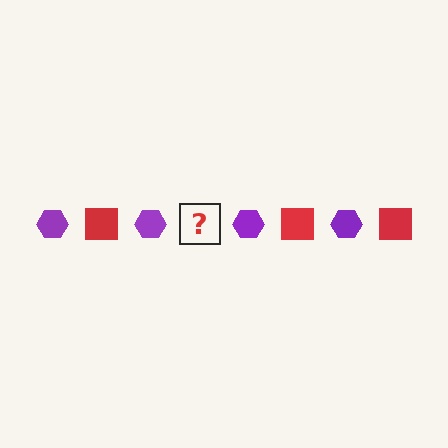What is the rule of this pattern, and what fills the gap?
The rule is that the pattern alternates between purple hexagon and red square. The gap should be filled with a red square.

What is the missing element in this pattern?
The missing element is a red square.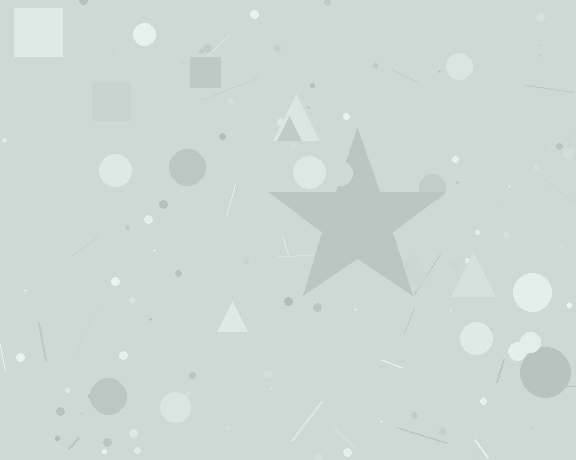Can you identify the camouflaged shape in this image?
The camouflaged shape is a star.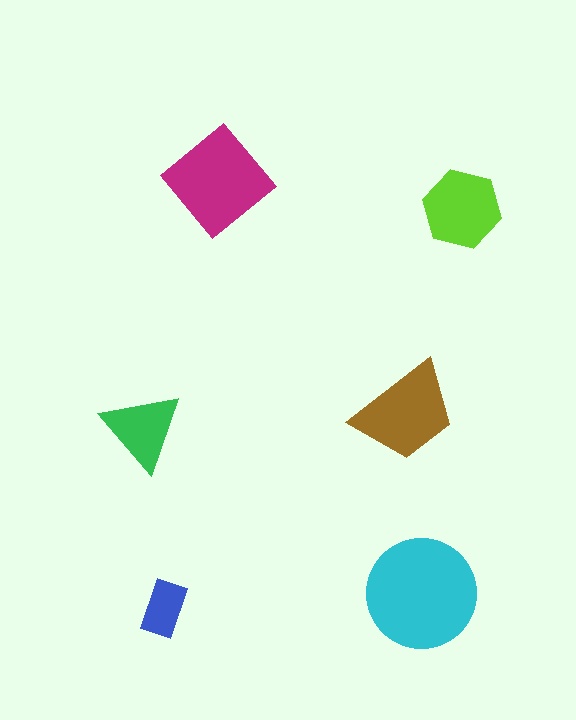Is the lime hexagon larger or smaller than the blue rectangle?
Larger.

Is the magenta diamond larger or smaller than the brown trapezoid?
Larger.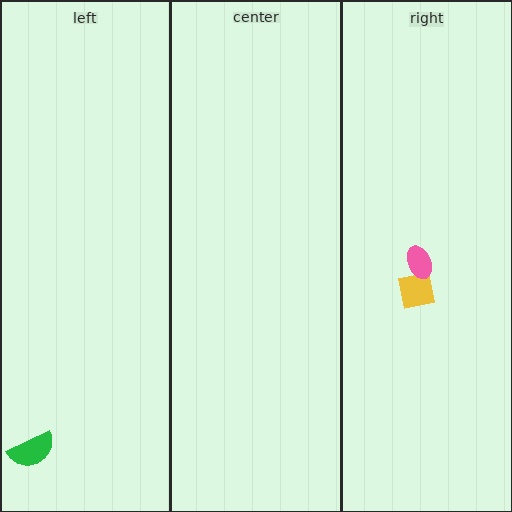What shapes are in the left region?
The green semicircle.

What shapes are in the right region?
The yellow square, the pink ellipse.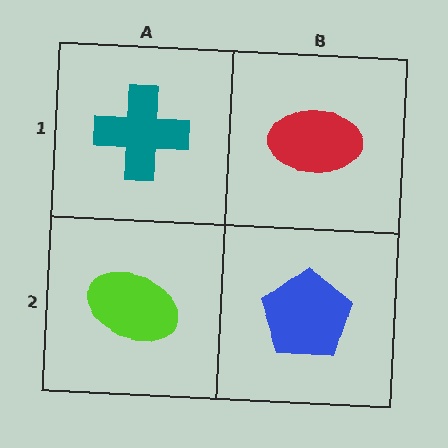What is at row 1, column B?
A red ellipse.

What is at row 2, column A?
A lime ellipse.